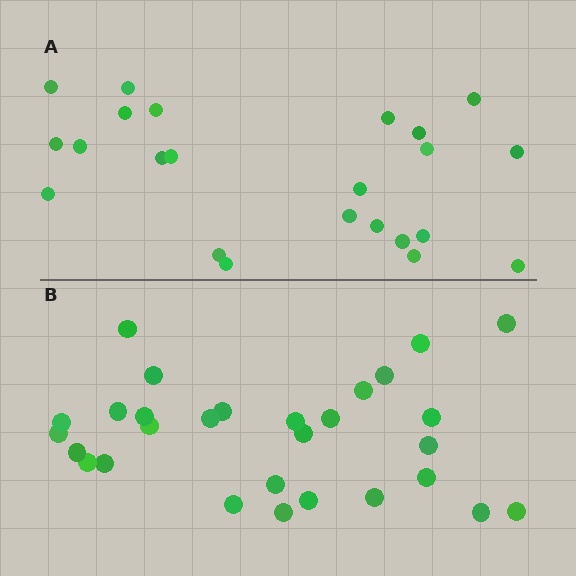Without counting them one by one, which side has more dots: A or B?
Region B (the bottom region) has more dots.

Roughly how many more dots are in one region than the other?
Region B has about 6 more dots than region A.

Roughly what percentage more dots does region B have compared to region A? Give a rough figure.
About 25% more.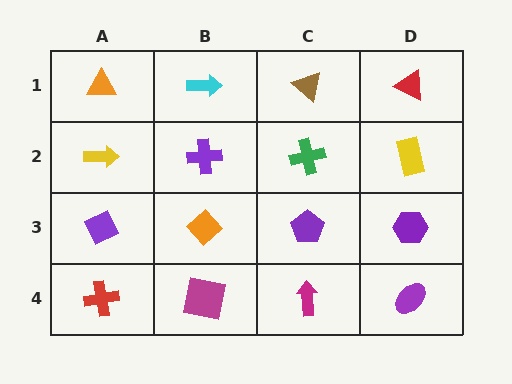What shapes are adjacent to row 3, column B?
A purple cross (row 2, column B), a magenta square (row 4, column B), a purple diamond (row 3, column A), a purple pentagon (row 3, column C).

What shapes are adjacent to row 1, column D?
A yellow rectangle (row 2, column D), a brown triangle (row 1, column C).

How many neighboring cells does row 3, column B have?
4.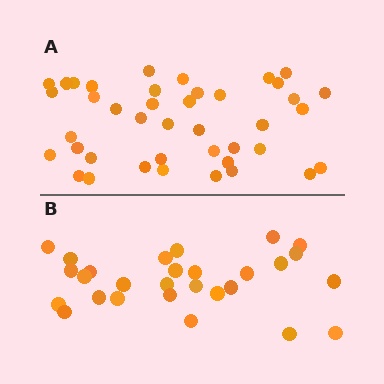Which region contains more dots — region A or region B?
Region A (the top region) has more dots.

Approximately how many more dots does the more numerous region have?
Region A has approximately 15 more dots than region B.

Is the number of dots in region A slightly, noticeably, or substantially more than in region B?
Region A has substantially more. The ratio is roughly 1.5 to 1.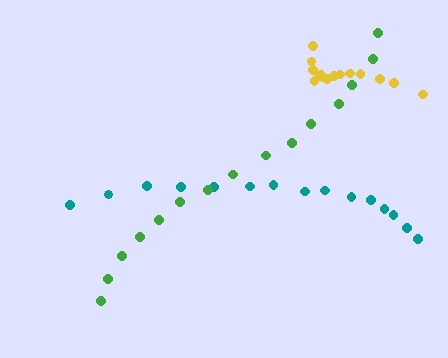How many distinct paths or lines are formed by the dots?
There are 3 distinct paths.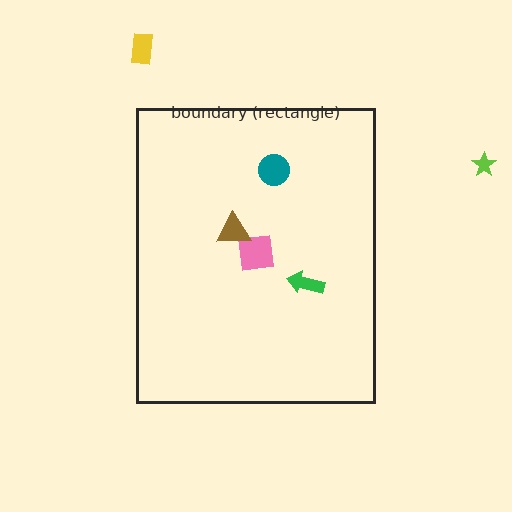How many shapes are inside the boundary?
4 inside, 2 outside.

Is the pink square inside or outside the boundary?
Inside.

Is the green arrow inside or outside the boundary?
Inside.